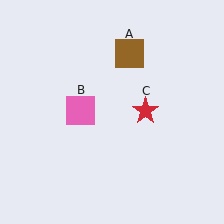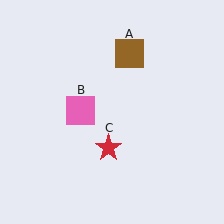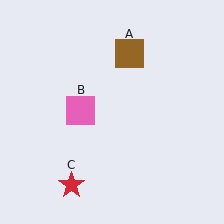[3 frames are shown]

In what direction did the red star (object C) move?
The red star (object C) moved down and to the left.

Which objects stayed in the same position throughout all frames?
Brown square (object A) and pink square (object B) remained stationary.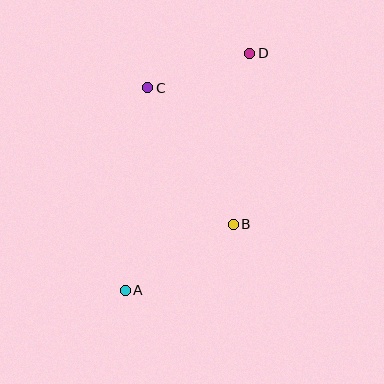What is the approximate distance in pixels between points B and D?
The distance between B and D is approximately 172 pixels.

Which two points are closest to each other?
Points C and D are closest to each other.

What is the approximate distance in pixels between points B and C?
The distance between B and C is approximately 161 pixels.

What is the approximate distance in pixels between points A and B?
The distance between A and B is approximately 126 pixels.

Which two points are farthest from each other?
Points A and D are farthest from each other.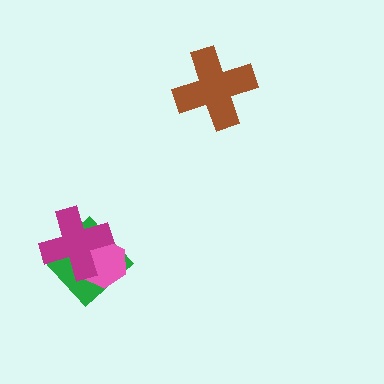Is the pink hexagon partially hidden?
Yes, it is partially covered by another shape.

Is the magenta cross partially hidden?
No, no other shape covers it.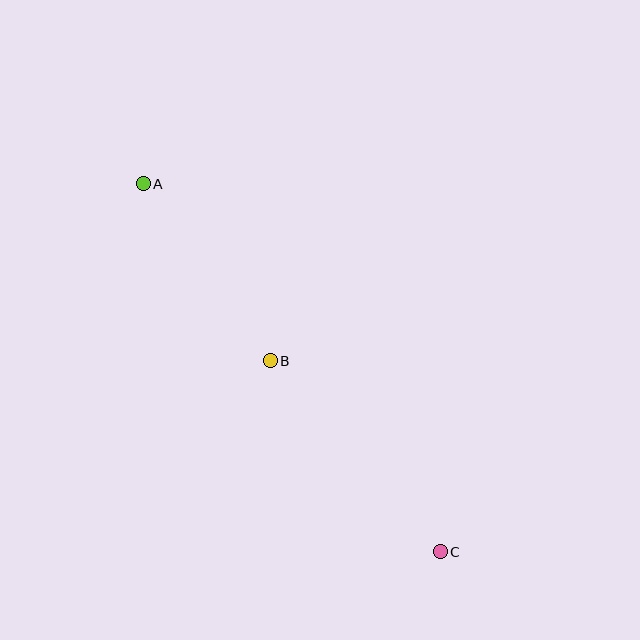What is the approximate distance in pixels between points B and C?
The distance between B and C is approximately 256 pixels.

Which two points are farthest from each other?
Points A and C are farthest from each other.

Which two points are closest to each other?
Points A and B are closest to each other.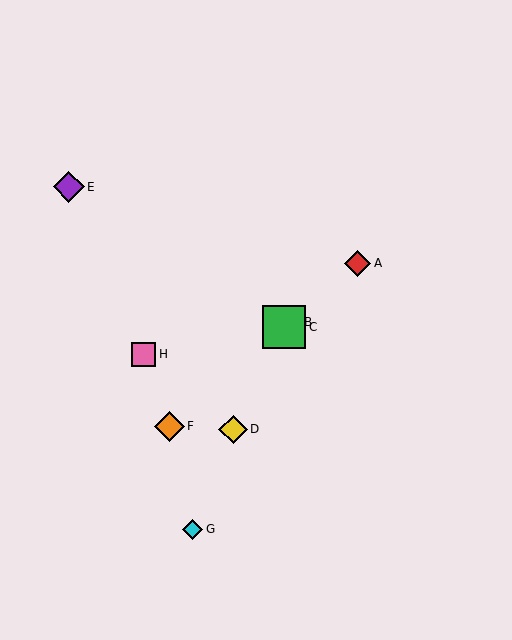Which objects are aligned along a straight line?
Objects A, B, C, F are aligned along a straight line.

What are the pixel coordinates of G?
Object G is at (193, 529).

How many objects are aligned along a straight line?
4 objects (A, B, C, F) are aligned along a straight line.